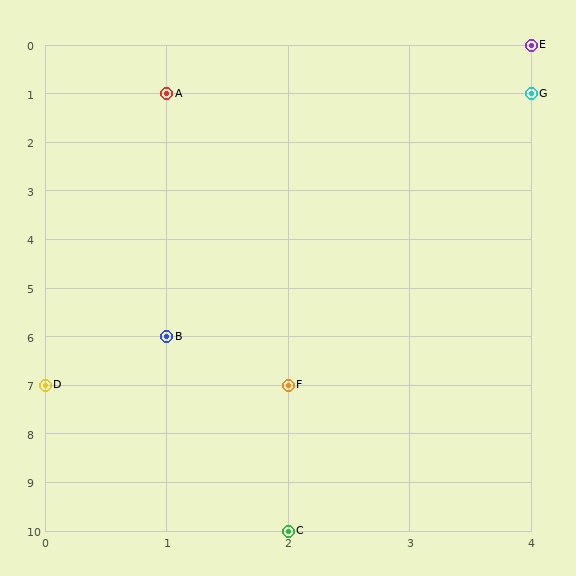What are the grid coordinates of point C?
Point C is at grid coordinates (2, 10).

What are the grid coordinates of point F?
Point F is at grid coordinates (2, 7).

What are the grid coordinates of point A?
Point A is at grid coordinates (1, 1).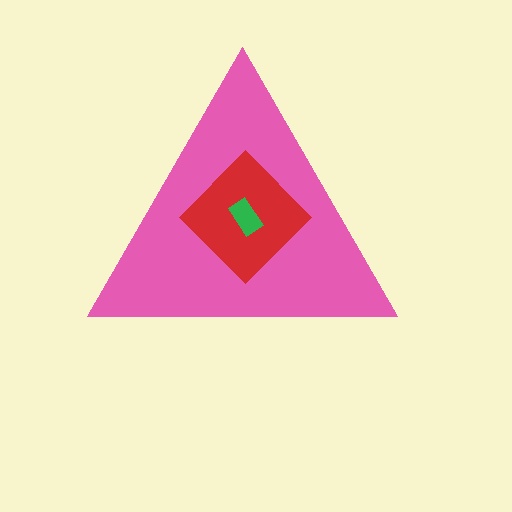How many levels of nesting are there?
3.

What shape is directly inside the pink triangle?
The red diamond.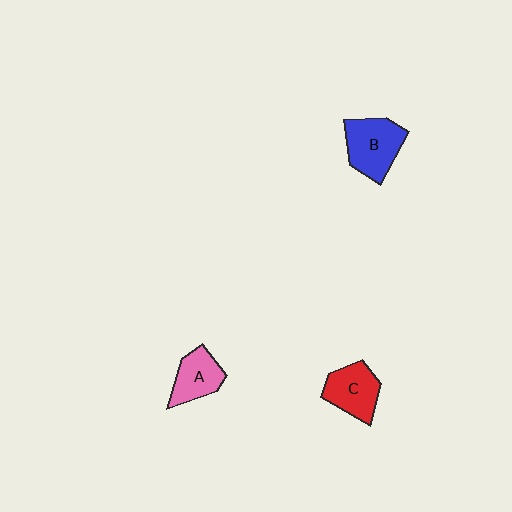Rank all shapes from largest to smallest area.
From largest to smallest: B (blue), C (red), A (pink).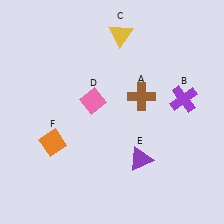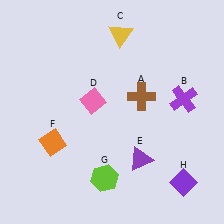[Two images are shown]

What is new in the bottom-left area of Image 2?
A lime hexagon (G) was added in the bottom-left area of Image 2.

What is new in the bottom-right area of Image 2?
A purple diamond (H) was added in the bottom-right area of Image 2.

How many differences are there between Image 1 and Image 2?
There are 2 differences between the two images.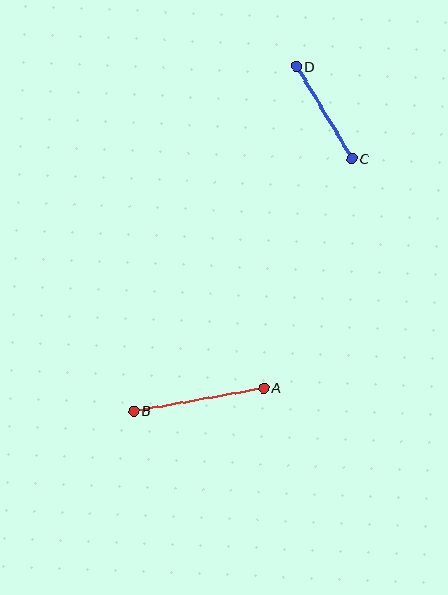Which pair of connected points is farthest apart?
Points A and B are farthest apart.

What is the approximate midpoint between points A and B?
The midpoint is at approximately (199, 399) pixels.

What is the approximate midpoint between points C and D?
The midpoint is at approximately (324, 112) pixels.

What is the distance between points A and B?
The distance is approximately 132 pixels.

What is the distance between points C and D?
The distance is approximately 108 pixels.